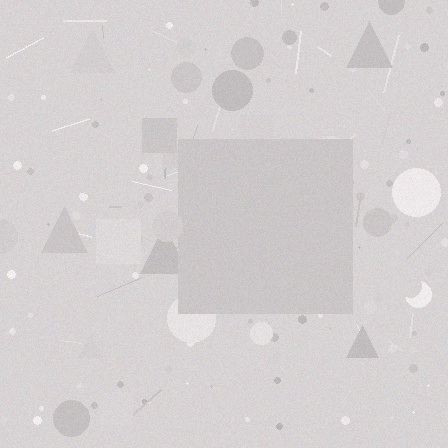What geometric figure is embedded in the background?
A square is embedded in the background.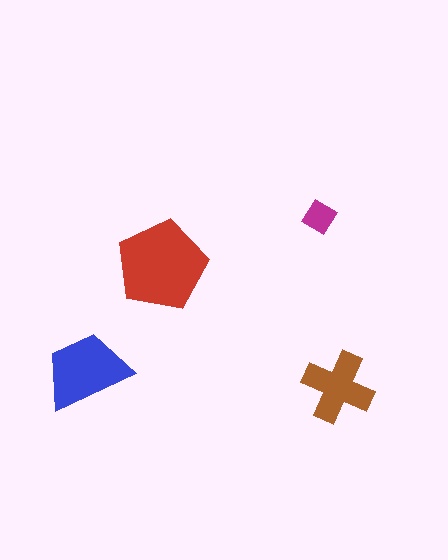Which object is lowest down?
The brown cross is bottommost.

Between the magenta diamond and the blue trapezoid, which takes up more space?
The blue trapezoid.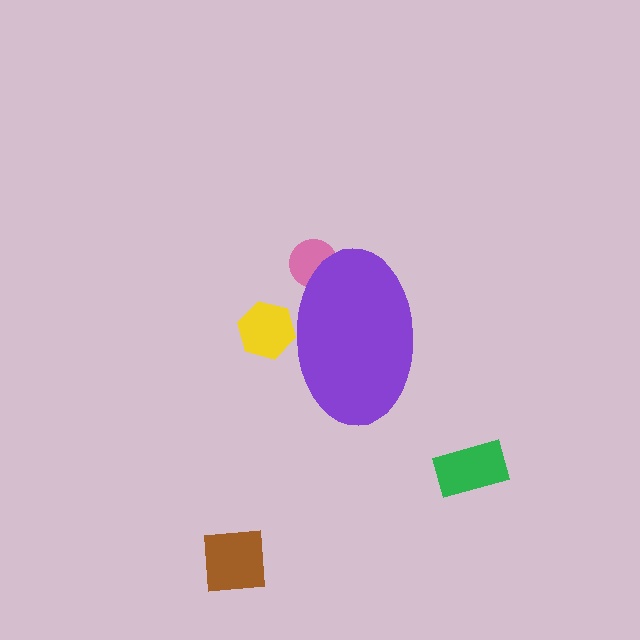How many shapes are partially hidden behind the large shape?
2 shapes are partially hidden.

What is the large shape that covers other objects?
A purple ellipse.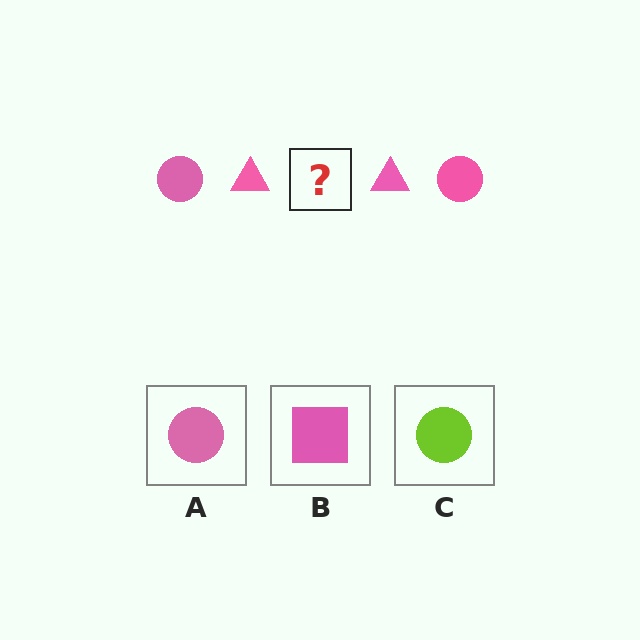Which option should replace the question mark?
Option A.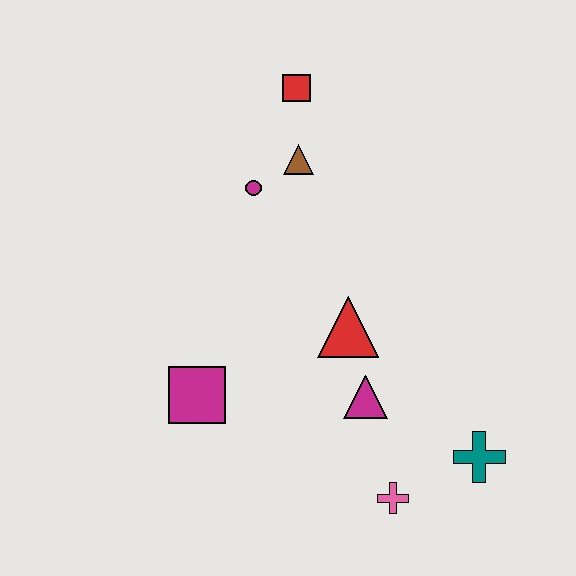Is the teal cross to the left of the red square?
No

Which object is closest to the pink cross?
The teal cross is closest to the pink cross.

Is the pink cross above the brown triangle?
No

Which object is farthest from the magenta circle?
The teal cross is farthest from the magenta circle.